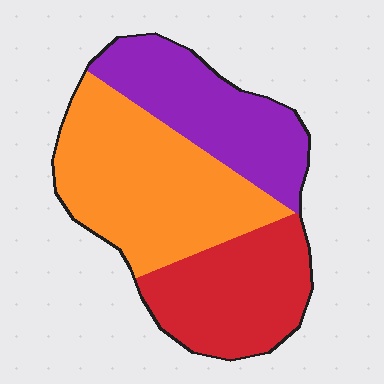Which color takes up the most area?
Orange, at roughly 45%.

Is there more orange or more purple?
Orange.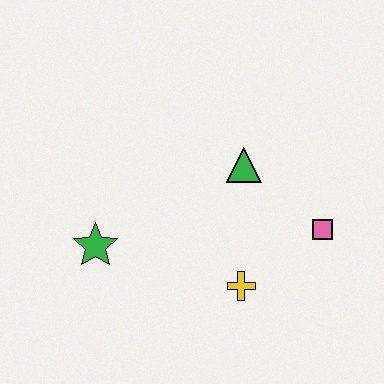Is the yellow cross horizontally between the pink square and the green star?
Yes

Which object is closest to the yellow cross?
The pink square is closest to the yellow cross.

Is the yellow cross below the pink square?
Yes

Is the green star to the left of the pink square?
Yes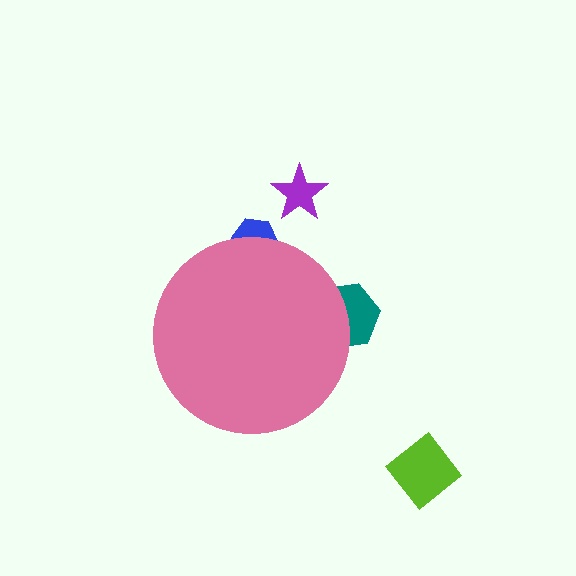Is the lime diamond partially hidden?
No, the lime diamond is fully visible.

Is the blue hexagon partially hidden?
Yes, the blue hexagon is partially hidden behind the pink circle.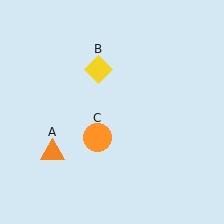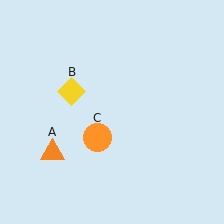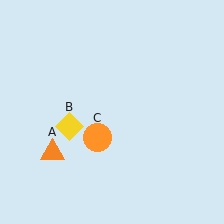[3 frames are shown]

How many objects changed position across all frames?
1 object changed position: yellow diamond (object B).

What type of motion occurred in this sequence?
The yellow diamond (object B) rotated counterclockwise around the center of the scene.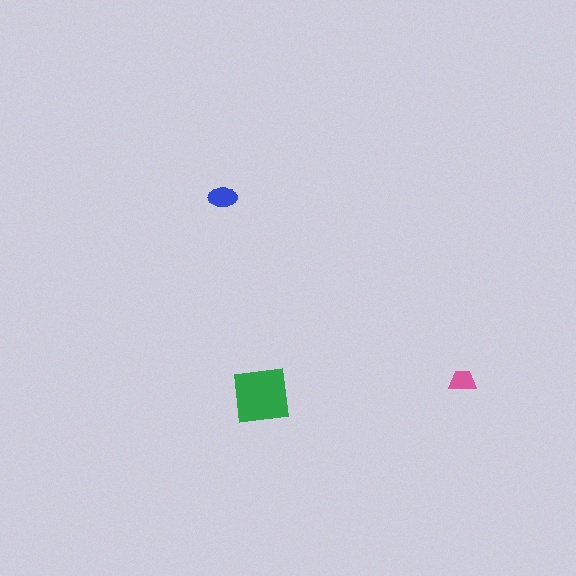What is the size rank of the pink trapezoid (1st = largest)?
3rd.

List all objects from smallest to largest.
The pink trapezoid, the blue ellipse, the green square.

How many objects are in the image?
There are 3 objects in the image.